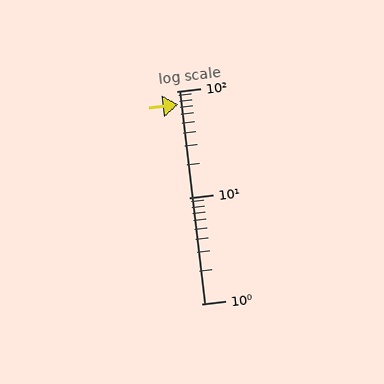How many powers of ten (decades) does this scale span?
The scale spans 2 decades, from 1 to 100.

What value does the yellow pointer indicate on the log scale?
The pointer indicates approximately 75.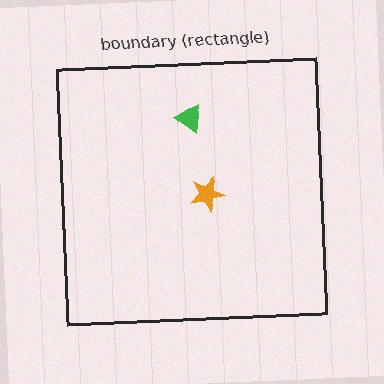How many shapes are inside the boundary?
2 inside, 0 outside.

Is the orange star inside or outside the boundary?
Inside.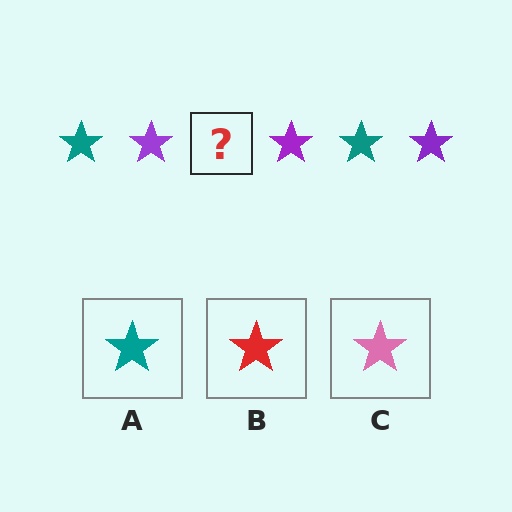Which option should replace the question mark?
Option A.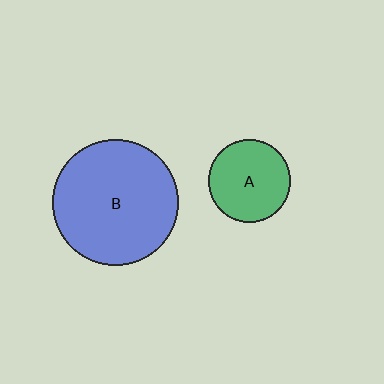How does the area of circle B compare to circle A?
Approximately 2.4 times.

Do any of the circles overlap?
No, none of the circles overlap.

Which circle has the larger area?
Circle B (blue).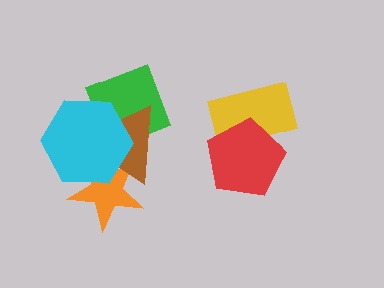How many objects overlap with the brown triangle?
3 objects overlap with the brown triangle.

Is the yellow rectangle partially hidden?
Yes, it is partially covered by another shape.